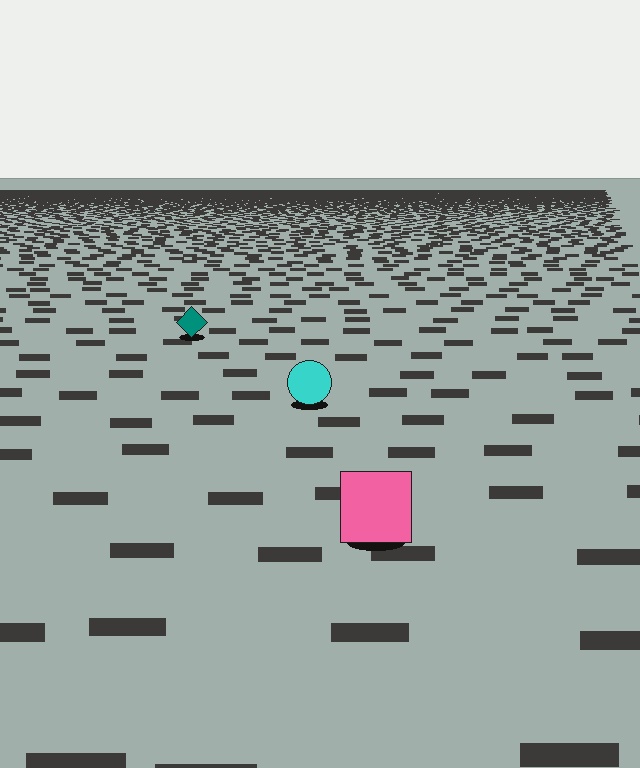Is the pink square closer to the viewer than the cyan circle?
Yes. The pink square is closer — you can tell from the texture gradient: the ground texture is coarser near it.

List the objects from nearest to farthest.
From nearest to farthest: the pink square, the cyan circle, the teal diamond.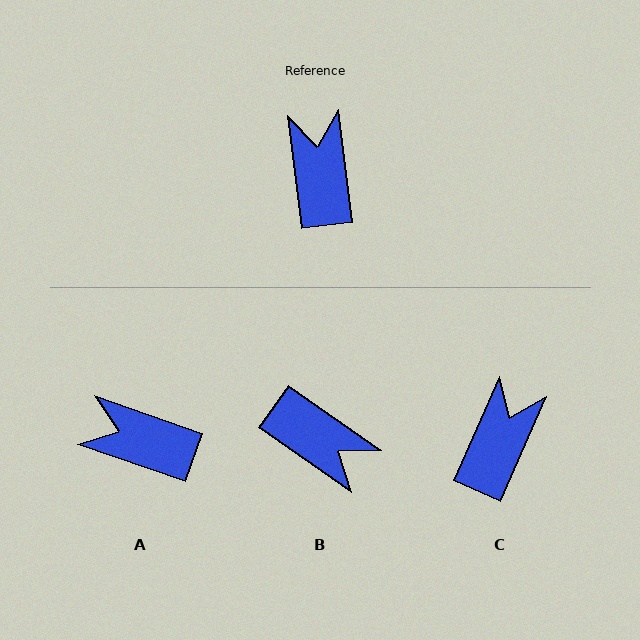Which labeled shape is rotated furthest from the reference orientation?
B, about 132 degrees away.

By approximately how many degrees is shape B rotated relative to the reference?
Approximately 132 degrees clockwise.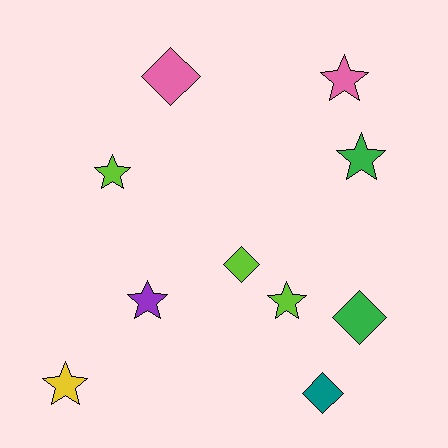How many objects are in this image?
There are 10 objects.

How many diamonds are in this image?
There are 4 diamonds.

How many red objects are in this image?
There are no red objects.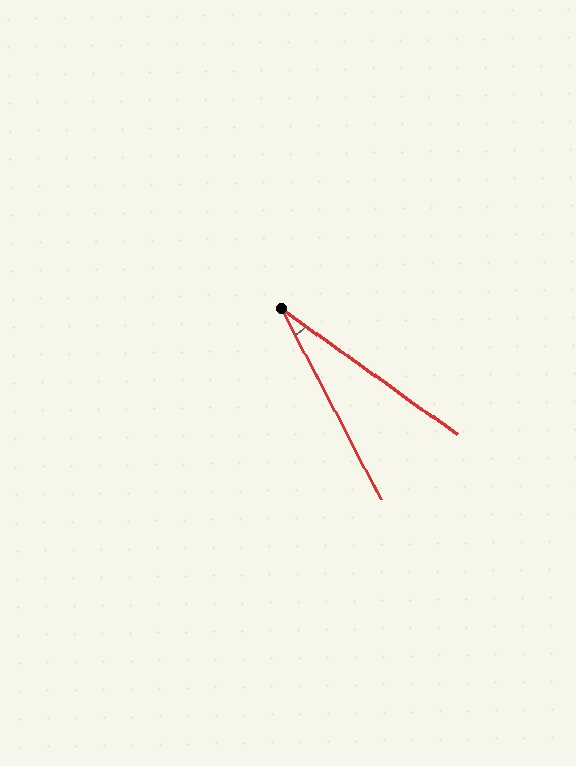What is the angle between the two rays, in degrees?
Approximately 27 degrees.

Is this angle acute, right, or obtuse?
It is acute.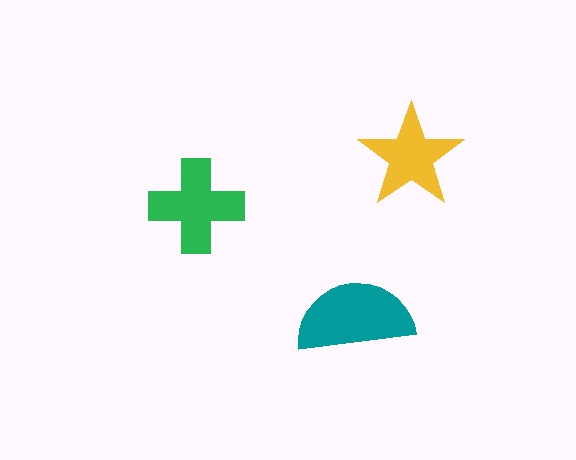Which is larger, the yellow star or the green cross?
The green cross.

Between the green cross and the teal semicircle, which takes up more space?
The teal semicircle.